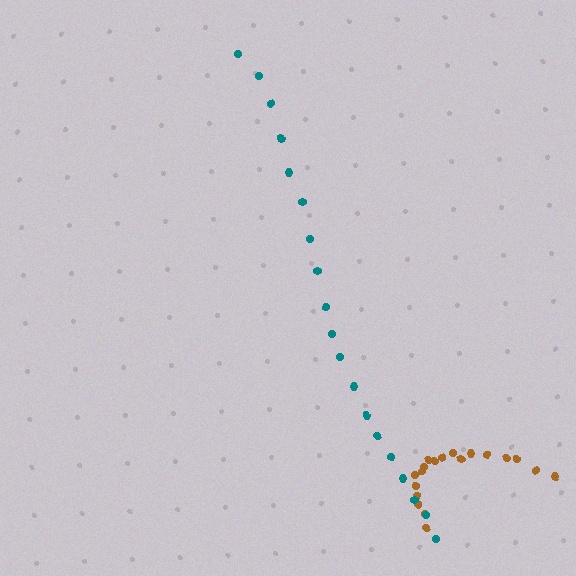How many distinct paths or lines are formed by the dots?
There are 2 distinct paths.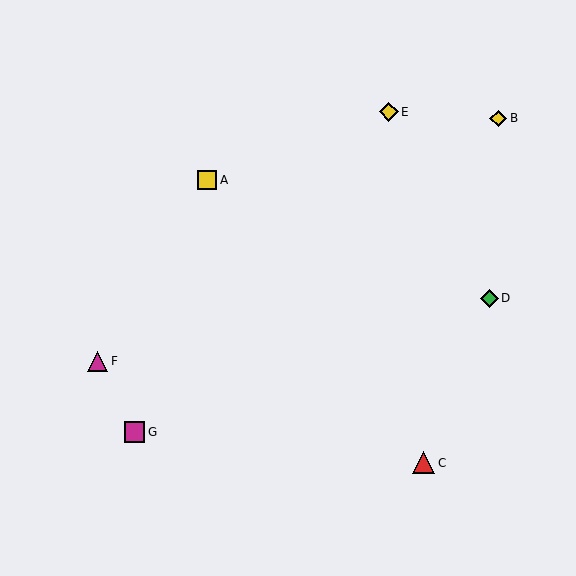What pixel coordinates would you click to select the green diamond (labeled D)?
Click at (489, 298) to select the green diamond D.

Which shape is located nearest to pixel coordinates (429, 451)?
The red triangle (labeled C) at (424, 463) is nearest to that location.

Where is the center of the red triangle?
The center of the red triangle is at (424, 463).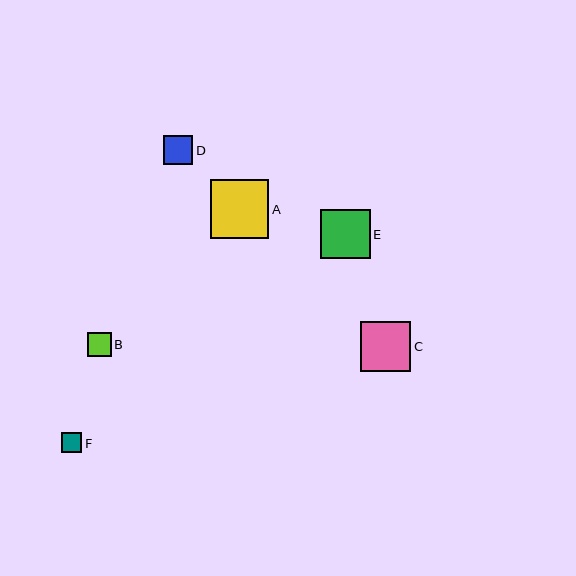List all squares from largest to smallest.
From largest to smallest: A, C, E, D, B, F.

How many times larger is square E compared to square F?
Square E is approximately 2.4 times the size of square F.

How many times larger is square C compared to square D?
Square C is approximately 1.7 times the size of square D.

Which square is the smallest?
Square F is the smallest with a size of approximately 20 pixels.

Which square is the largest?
Square A is the largest with a size of approximately 58 pixels.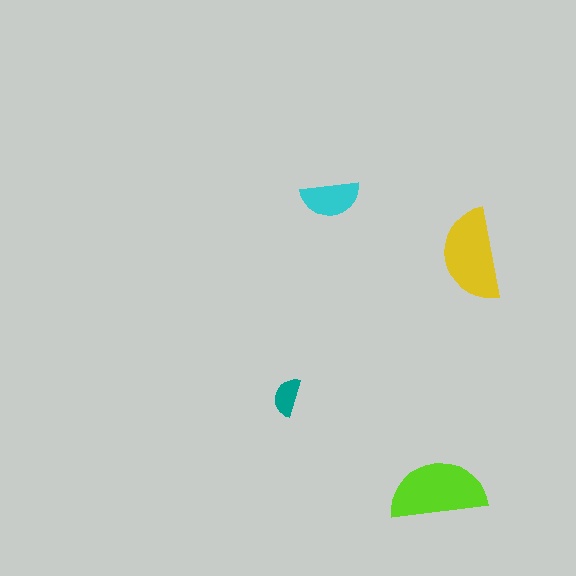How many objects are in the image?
There are 4 objects in the image.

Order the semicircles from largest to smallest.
the lime one, the yellow one, the cyan one, the teal one.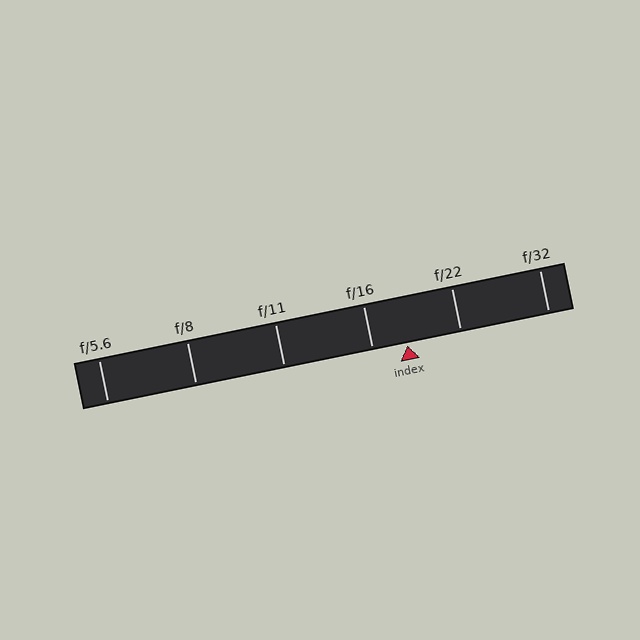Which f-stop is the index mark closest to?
The index mark is closest to f/16.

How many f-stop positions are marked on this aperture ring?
There are 6 f-stop positions marked.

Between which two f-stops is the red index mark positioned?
The index mark is between f/16 and f/22.